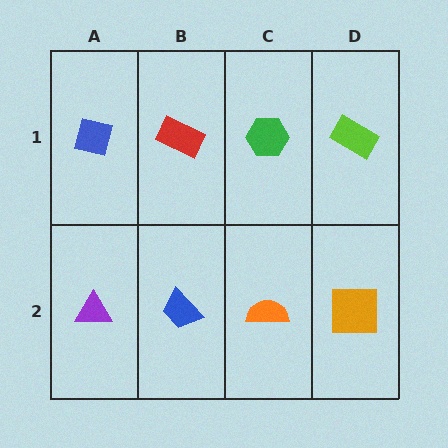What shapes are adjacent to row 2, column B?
A red rectangle (row 1, column B), a purple triangle (row 2, column A), an orange semicircle (row 2, column C).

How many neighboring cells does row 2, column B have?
3.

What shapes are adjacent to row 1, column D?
An orange square (row 2, column D), a green hexagon (row 1, column C).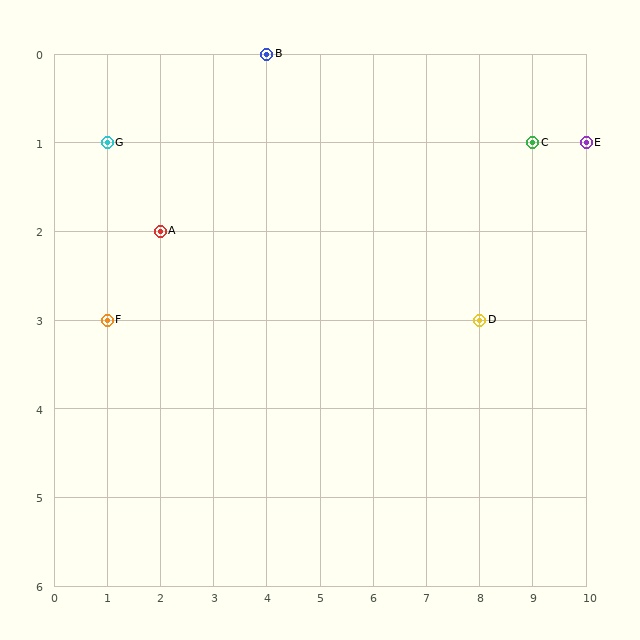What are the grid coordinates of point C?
Point C is at grid coordinates (9, 1).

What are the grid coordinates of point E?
Point E is at grid coordinates (10, 1).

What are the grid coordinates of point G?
Point G is at grid coordinates (1, 1).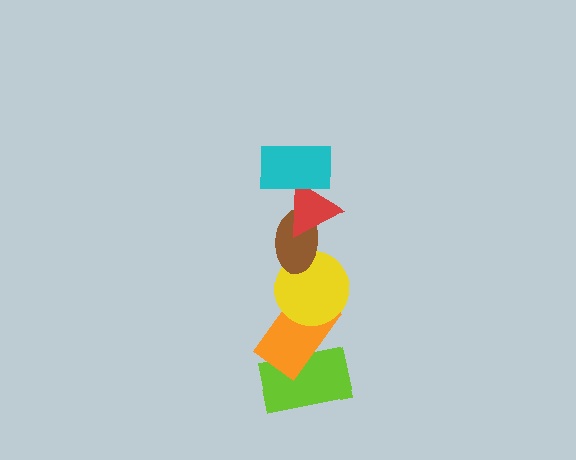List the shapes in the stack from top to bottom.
From top to bottom: the cyan rectangle, the red triangle, the brown ellipse, the yellow circle, the orange rectangle, the lime rectangle.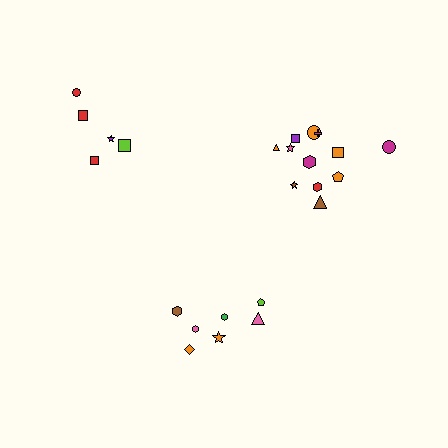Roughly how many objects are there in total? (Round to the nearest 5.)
Roughly 25 objects in total.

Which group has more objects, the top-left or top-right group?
The top-right group.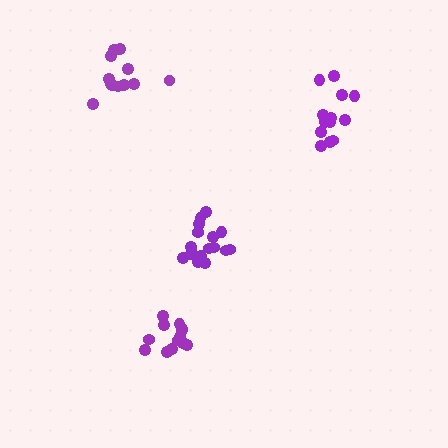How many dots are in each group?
Group 1: 13 dots, Group 2: 12 dots, Group 3: 17 dots, Group 4: 13 dots (55 total).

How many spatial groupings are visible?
There are 4 spatial groupings.